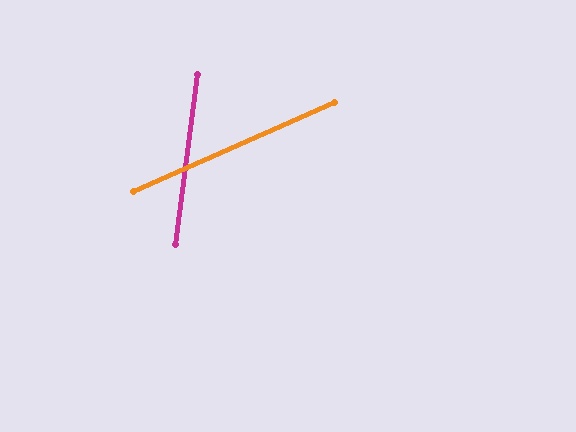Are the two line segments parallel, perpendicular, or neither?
Neither parallel nor perpendicular — they differ by about 59°.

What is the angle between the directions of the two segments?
Approximately 59 degrees.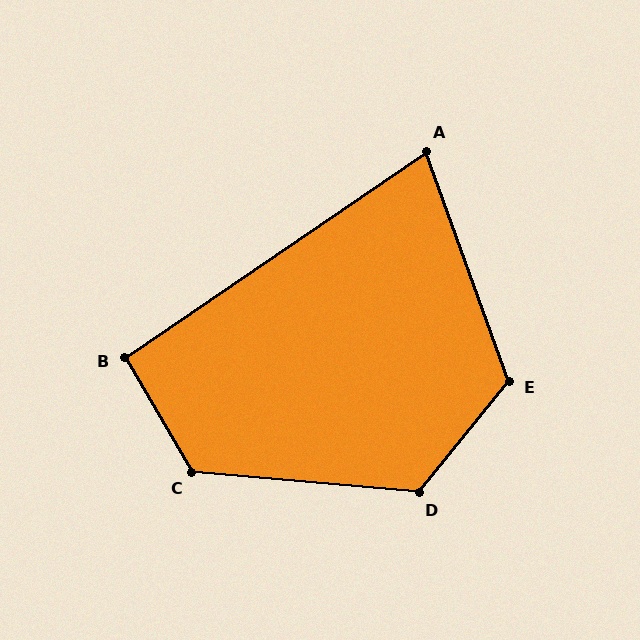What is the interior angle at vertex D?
Approximately 124 degrees (obtuse).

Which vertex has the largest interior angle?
C, at approximately 125 degrees.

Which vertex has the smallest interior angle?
A, at approximately 76 degrees.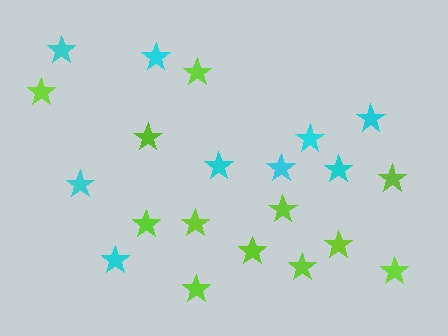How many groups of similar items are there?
There are 2 groups: one group of cyan stars (9) and one group of lime stars (12).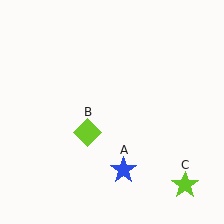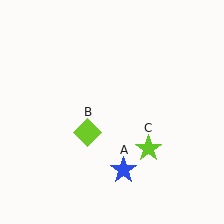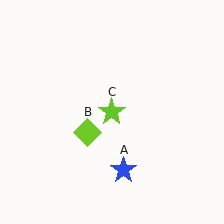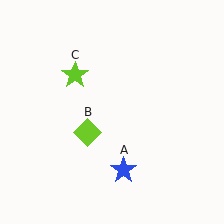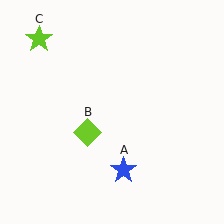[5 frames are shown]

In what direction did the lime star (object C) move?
The lime star (object C) moved up and to the left.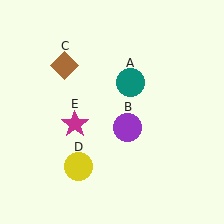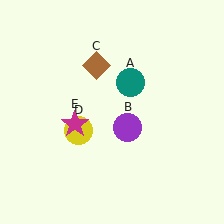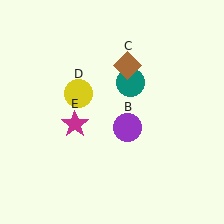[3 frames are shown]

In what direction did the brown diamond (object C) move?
The brown diamond (object C) moved right.